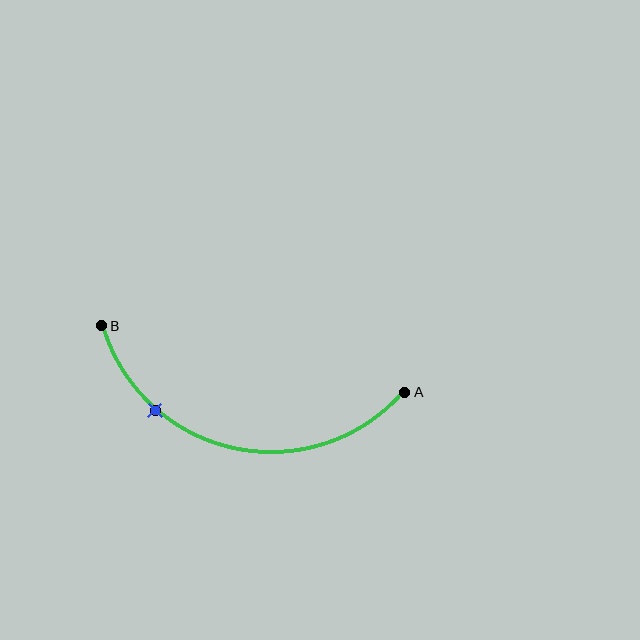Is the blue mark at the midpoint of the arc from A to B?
No. The blue mark lies on the arc but is closer to endpoint B. The arc midpoint would be at the point on the curve equidistant along the arc from both A and B.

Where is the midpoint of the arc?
The arc midpoint is the point on the curve farthest from the straight line joining A and B. It sits below that line.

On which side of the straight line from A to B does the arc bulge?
The arc bulges below the straight line connecting A and B.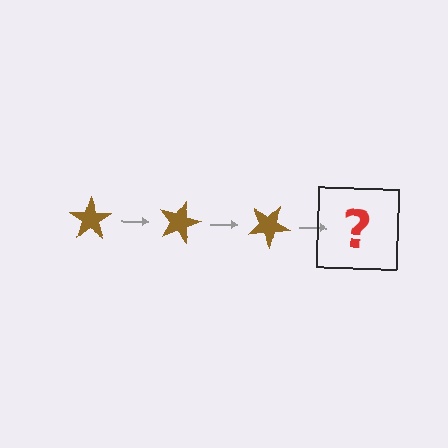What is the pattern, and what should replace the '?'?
The pattern is that the star rotates 15 degrees each step. The '?' should be a brown star rotated 45 degrees.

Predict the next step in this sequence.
The next step is a brown star rotated 45 degrees.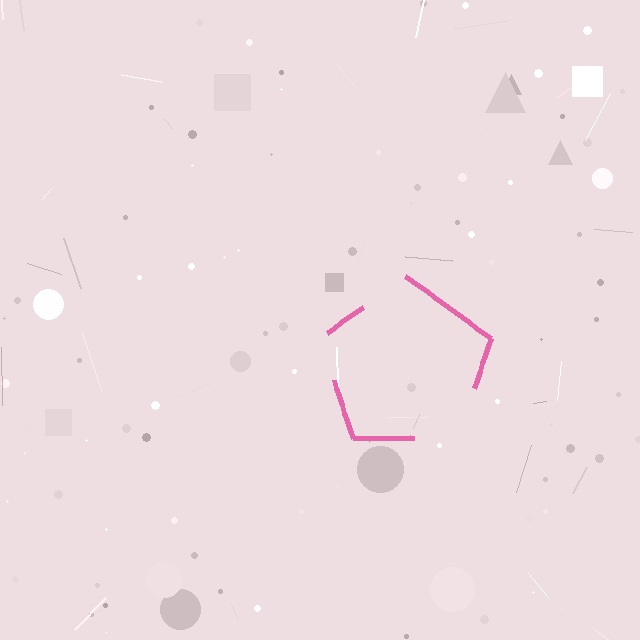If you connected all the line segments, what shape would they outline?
They would outline a pentagon.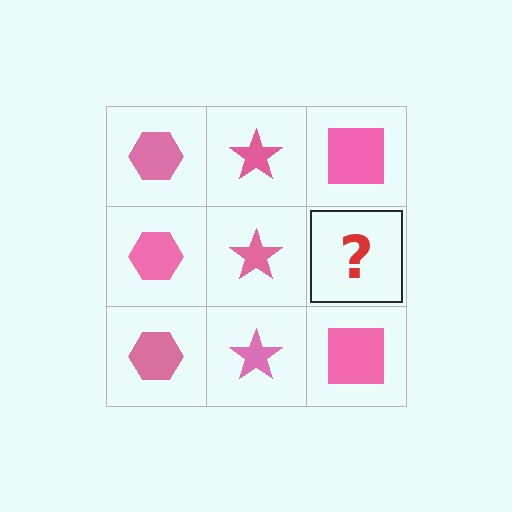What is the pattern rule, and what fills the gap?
The rule is that each column has a consistent shape. The gap should be filled with a pink square.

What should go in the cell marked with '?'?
The missing cell should contain a pink square.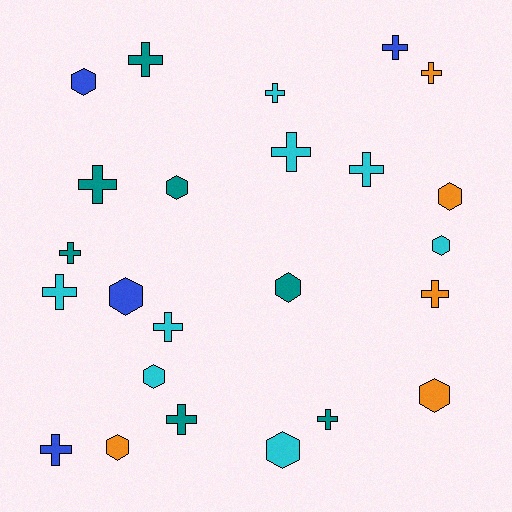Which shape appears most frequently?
Cross, with 14 objects.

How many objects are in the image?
There are 24 objects.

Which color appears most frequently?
Cyan, with 8 objects.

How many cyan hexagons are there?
There are 3 cyan hexagons.